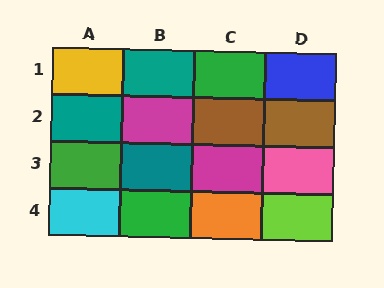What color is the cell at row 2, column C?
Brown.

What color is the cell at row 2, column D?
Brown.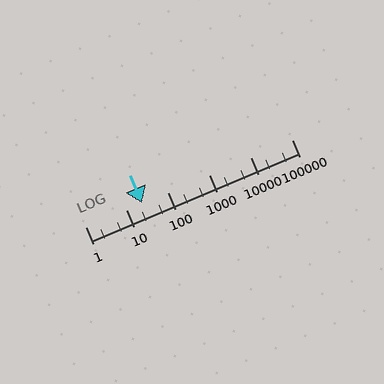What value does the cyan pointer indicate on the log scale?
The pointer indicates approximately 24.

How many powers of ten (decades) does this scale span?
The scale spans 5 decades, from 1 to 100000.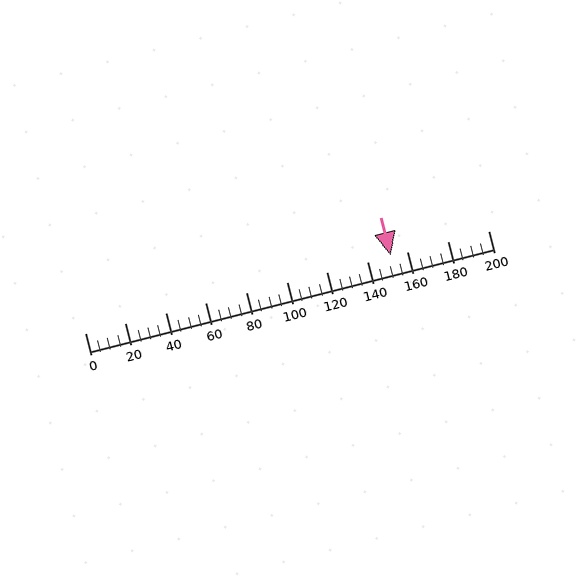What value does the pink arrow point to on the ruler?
The pink arrow points to approximately 152.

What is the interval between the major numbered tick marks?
The major tick marks are spaced 20 units apart.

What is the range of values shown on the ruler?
The ruler shows values from 0 to 200.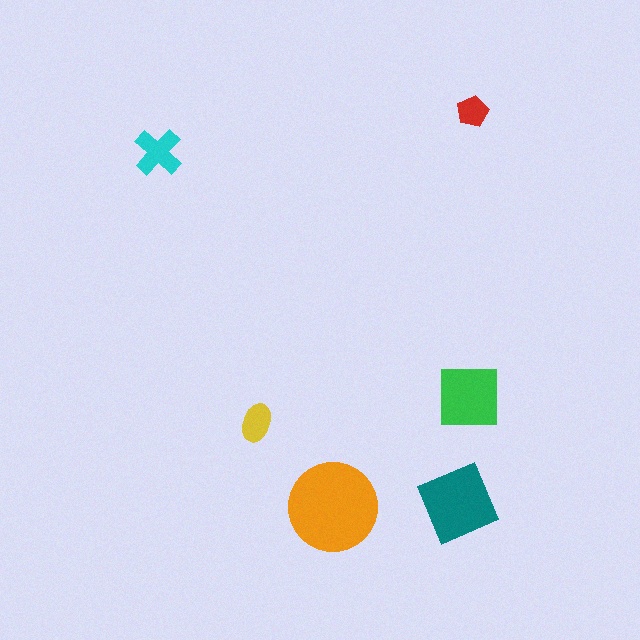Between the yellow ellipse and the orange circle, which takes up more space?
The orange circle.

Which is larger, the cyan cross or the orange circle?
The orange circle.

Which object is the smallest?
The red pentagon.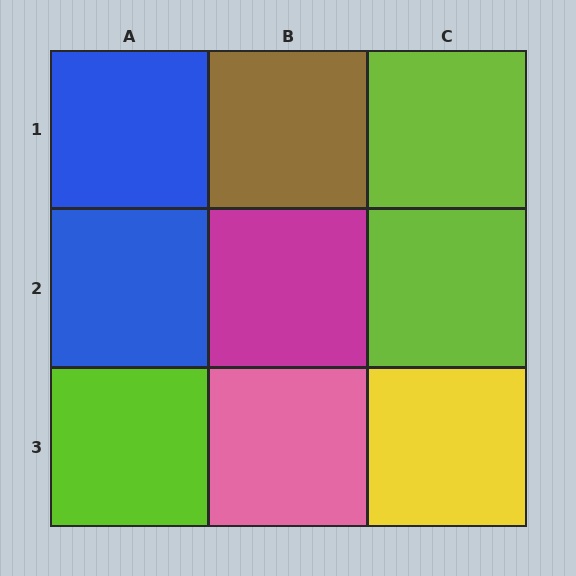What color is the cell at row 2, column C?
Lime.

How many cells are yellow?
1 cell is yellow.